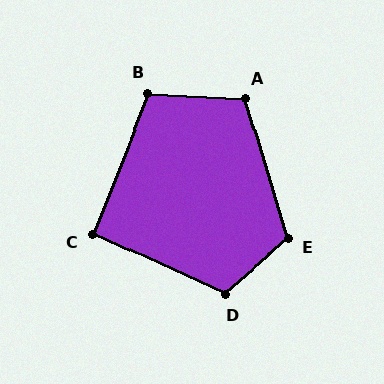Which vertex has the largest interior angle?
D, at approximately 114 degrees.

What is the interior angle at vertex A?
Approximately 110 degrees (obtuse).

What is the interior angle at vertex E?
Approximately 114 degrees (obtuse).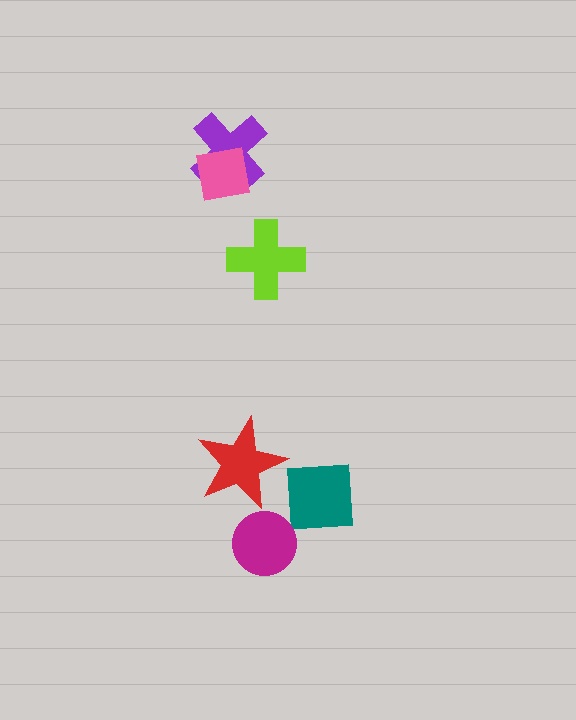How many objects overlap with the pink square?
1 object overlaps with the pink square.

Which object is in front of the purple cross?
The pink square is in front of the purple cross.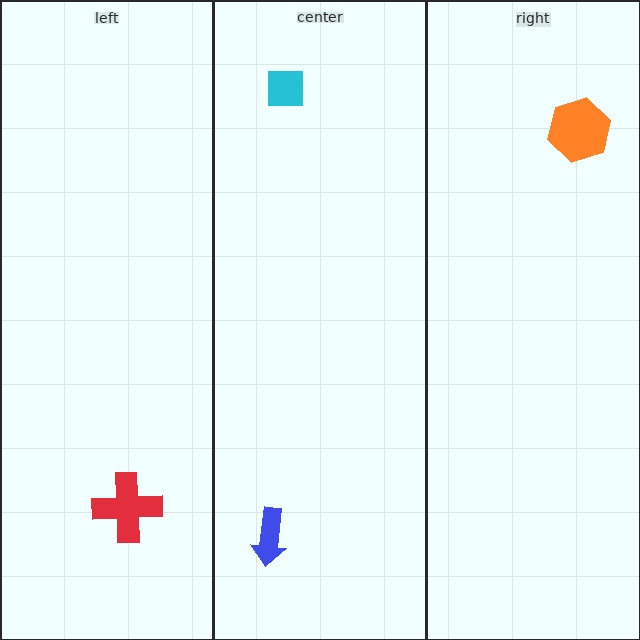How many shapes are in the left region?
1.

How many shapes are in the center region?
2.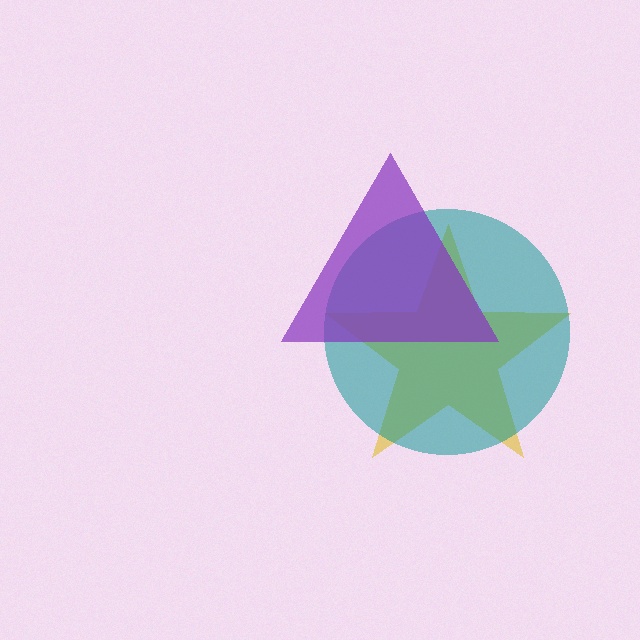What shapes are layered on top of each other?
The layered shapes are: a yellow star, a teal circle, a purple triangle.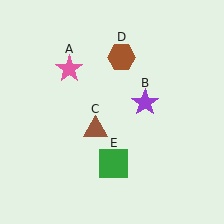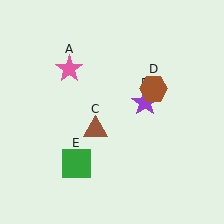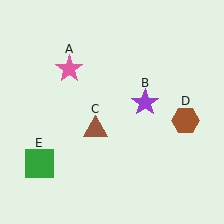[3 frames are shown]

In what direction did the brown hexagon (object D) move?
The brown hexagon (object D) moved down and to the right.